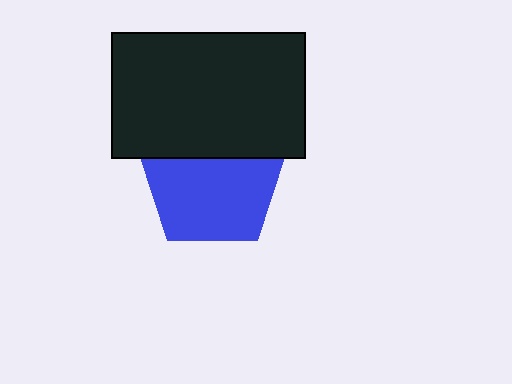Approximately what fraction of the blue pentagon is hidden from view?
Roughly 33% of the blue pentagon is hidden behind the black rectangle.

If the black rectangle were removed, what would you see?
You would see the complete blue pentagon.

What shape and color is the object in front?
The object in front is a black rectangle.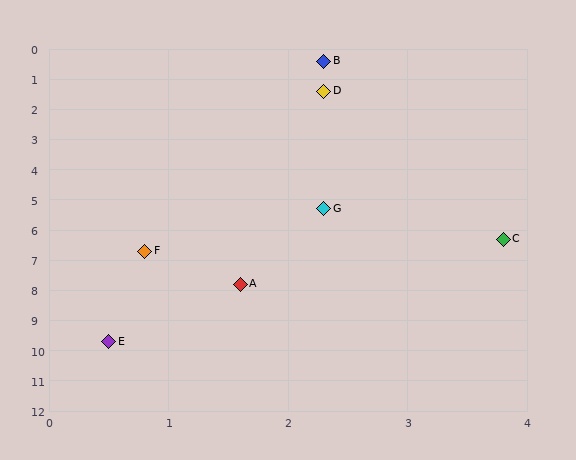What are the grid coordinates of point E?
Point E is at approximately (0.5, 9.7).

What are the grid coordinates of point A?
Point A is at approximately (1.6, 7.8).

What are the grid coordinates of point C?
Point C is at approximately (3.8, 6.3).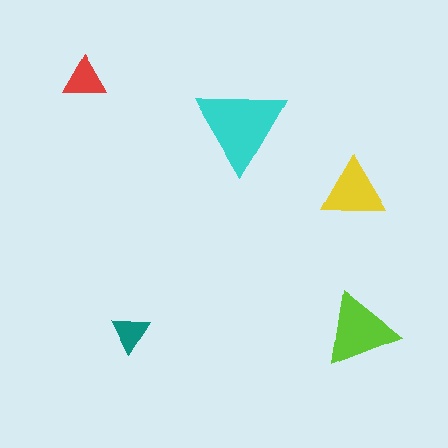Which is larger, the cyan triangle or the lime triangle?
The cyan one.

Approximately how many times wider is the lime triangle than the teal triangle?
About 2 times wider.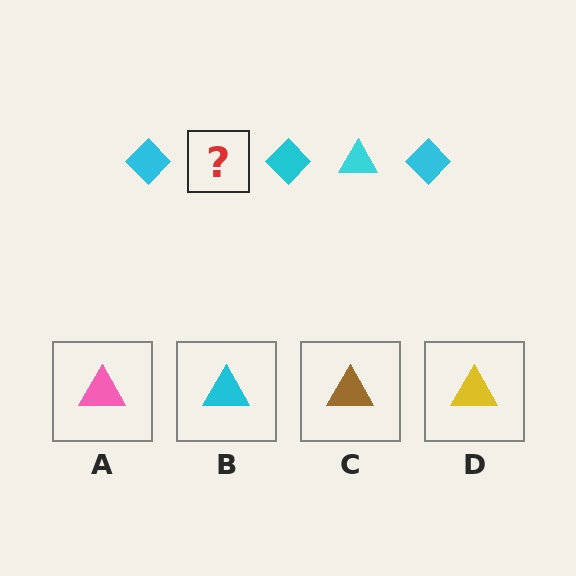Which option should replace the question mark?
Option B.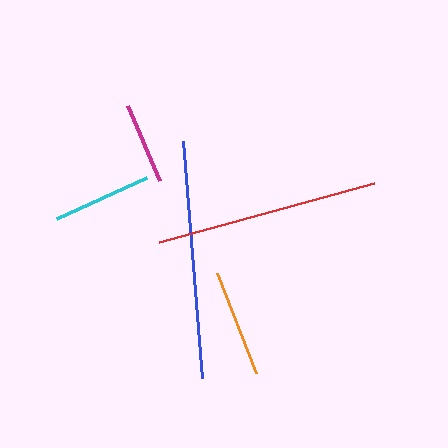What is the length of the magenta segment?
The magenta segment is approximately 82 pixels long.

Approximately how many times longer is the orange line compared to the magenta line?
The orange line is approximately 1.3 times the length of the magenta line.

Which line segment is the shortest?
The magenta line is the shortest at approximately 82 pixels.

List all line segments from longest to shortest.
From longest to shortest: blue, red, orange, cyan, magenta.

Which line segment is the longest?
The blue line is the longest at approximately 238 pixels.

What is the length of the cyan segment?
The cyan segment is approximately 99 pixels long.